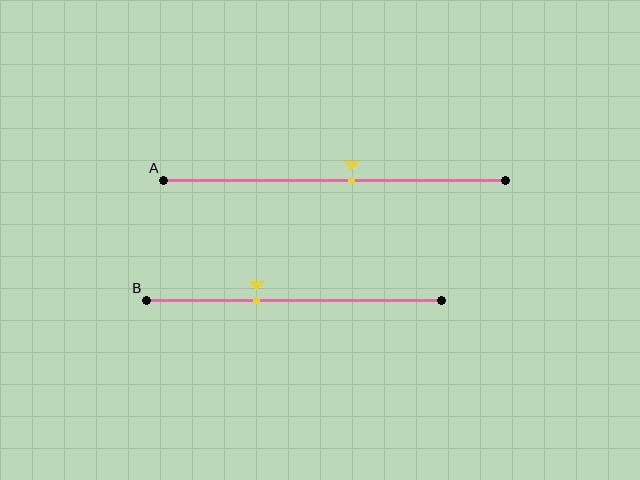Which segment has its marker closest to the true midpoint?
Segment A has its marker closest to the true midpoint.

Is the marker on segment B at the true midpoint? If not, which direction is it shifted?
No, the marker on segment B is shifted to the left by about 13% of the segment length.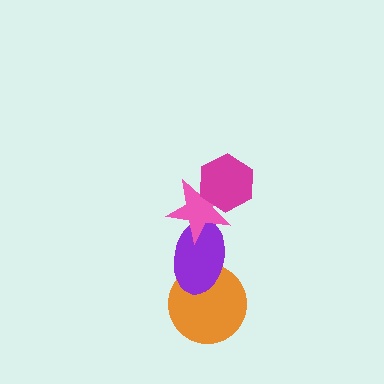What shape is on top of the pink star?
The magenta hexagon is on top of the pink star.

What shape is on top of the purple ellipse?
The pink star is on top of the purple ellipse.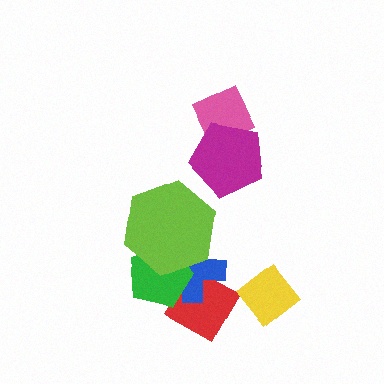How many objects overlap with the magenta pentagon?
1 object overlaps with the magenta pentagon.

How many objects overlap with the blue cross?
3 objects overlap with the blue cross.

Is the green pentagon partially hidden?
Yes, it is partially covered by another shape.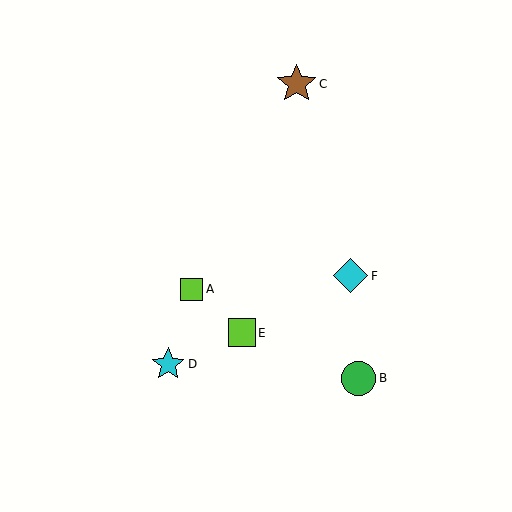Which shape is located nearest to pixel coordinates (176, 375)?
The cyan star (labeled D) at (168, 364) is nearest to that location.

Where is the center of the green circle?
The center of the green circle is at (359, 378).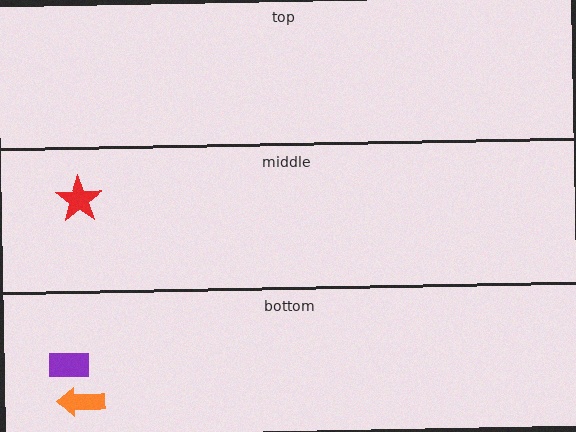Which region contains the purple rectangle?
The bottom region.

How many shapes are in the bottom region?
2.